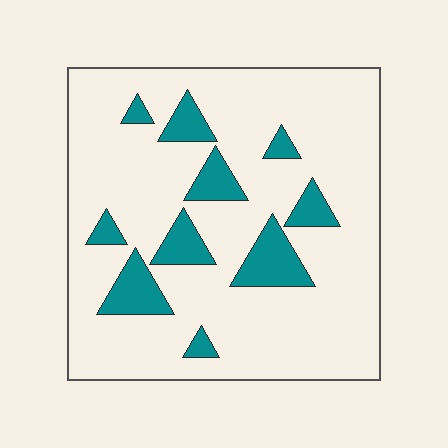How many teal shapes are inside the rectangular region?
10.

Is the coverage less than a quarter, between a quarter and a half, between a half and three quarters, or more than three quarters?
Less than a quarter.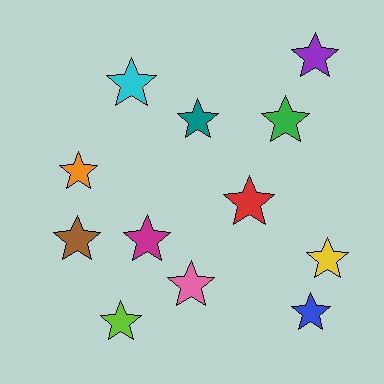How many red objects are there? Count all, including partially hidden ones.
There is 1 red object.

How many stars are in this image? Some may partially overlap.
There are 12 stars.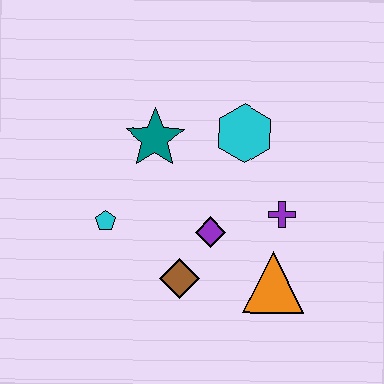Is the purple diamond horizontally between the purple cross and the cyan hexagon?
No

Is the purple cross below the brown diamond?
No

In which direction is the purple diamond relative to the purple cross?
The purple diamond is to the left of the purple cross.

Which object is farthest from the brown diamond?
The cyan hexagon is farthest from the brown diamond.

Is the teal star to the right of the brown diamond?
No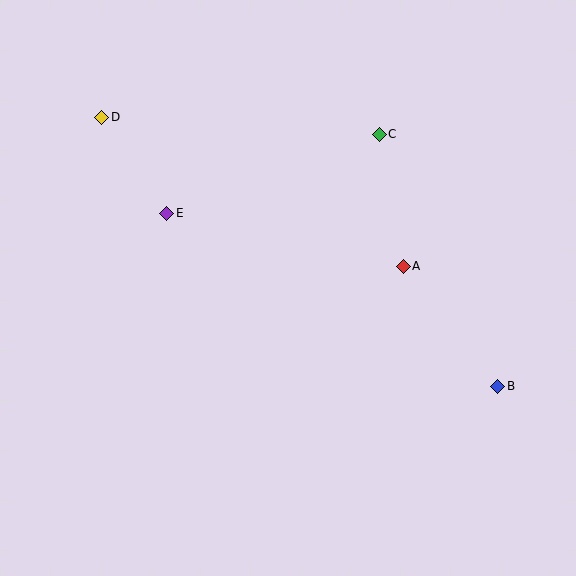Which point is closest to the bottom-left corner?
Point E is closest to the bottom-left corner.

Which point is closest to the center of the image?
Point A at (403, 266) is closest to the center.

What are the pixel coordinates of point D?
Point D is at (102, 117).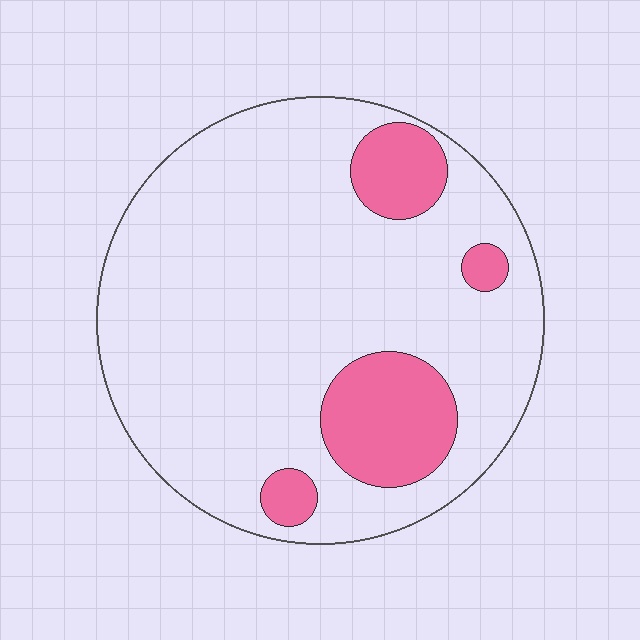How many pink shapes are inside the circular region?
4.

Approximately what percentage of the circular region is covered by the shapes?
Approximately 15%.